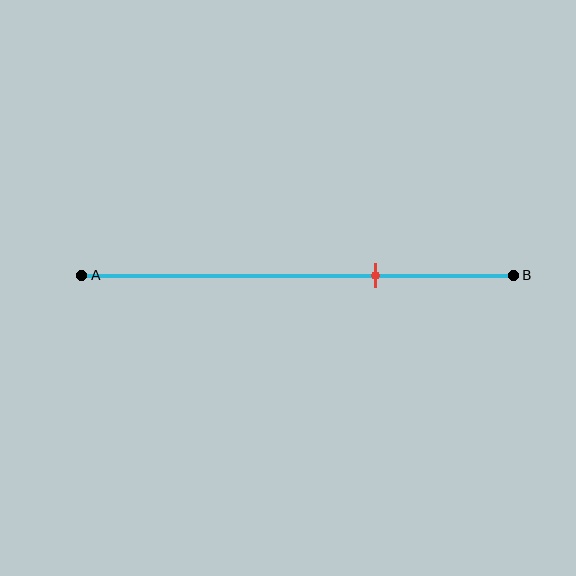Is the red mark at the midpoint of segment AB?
No, the mark is at about 70% from A, not at the 50% midpoint.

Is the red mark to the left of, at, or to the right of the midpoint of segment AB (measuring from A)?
The red mark is to the right of the midpoint of segment AB.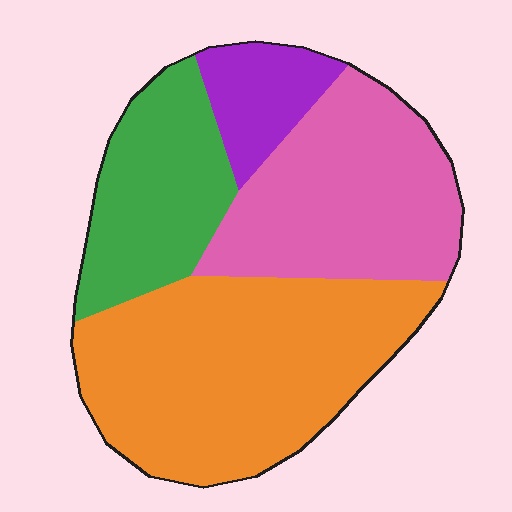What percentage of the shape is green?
Green covers 20% of the shape.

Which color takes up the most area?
Orange, at roughly 40%.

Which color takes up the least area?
Purple, at roughly 10%.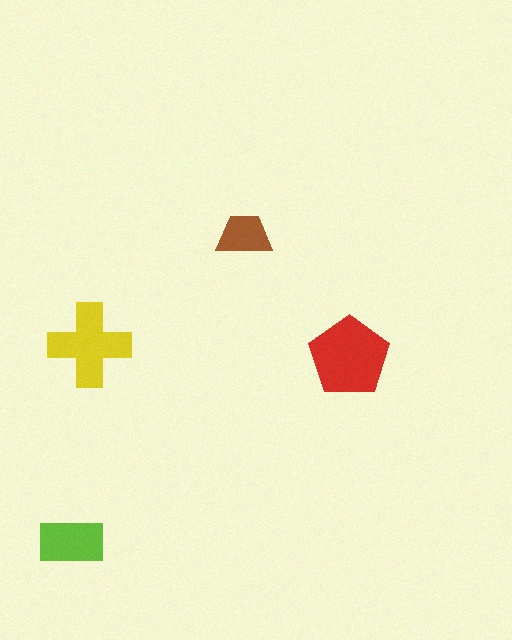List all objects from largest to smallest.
The red pentagon, the yellow cross, the lime rectangle, the brown trapezoid.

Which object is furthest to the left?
The lime rectangle is leftmost.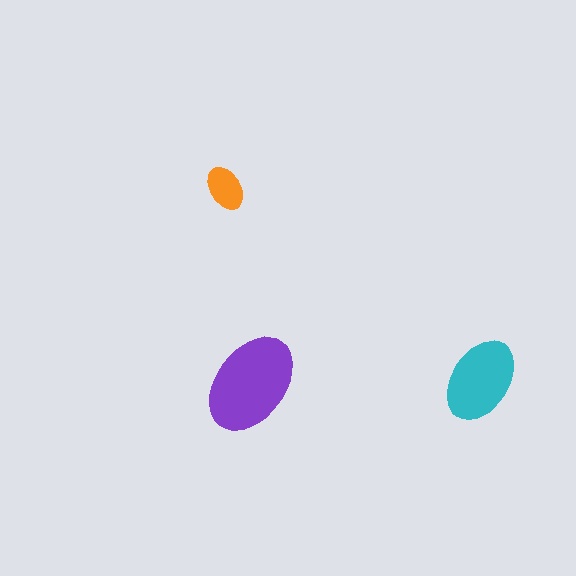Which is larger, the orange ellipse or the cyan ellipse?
The cyan one.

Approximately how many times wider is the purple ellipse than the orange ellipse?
About 2.5 times wider.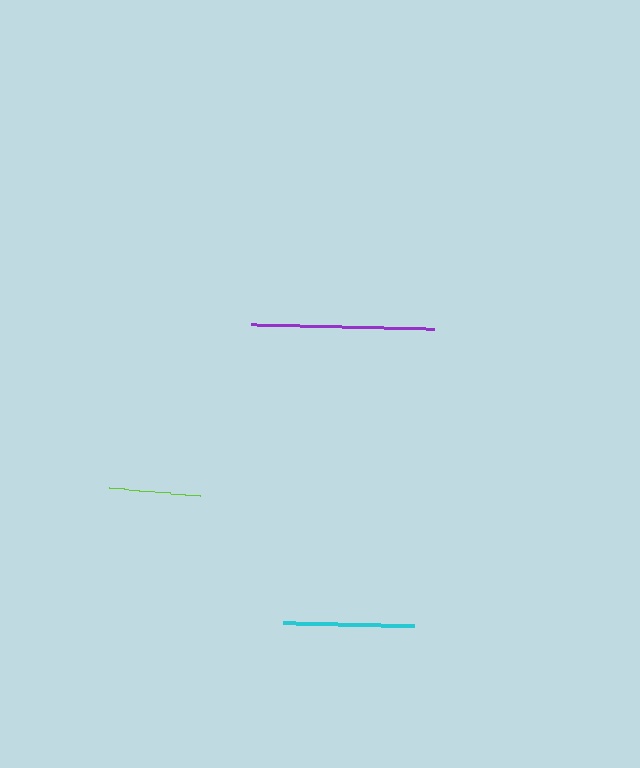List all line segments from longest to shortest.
From longest to shortest: purple, cyan, lime.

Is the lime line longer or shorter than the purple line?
The purple line is longer than the lime line.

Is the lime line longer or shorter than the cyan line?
The cyan line is longer than the lime line.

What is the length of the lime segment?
The lime segment is approximately 91 pixels long.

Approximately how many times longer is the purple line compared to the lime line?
The purple line is approximately 2.0 times the length of the lime line.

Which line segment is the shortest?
The lime line is the shortest at approximately 91 pixels.